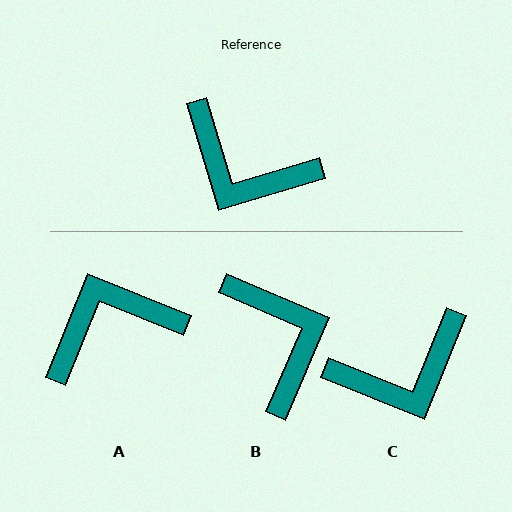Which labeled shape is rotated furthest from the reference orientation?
B, about 140 degrees away.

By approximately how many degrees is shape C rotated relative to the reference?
Approximately 51 degrees counter-clockwise.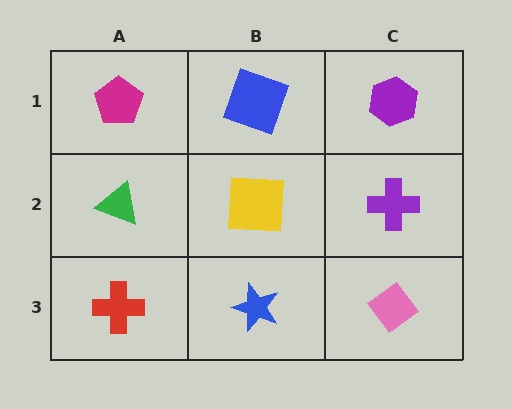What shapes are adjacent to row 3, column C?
A purple cross (row 2, column C), a blue star (row 3, column B).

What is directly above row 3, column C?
A purple cross.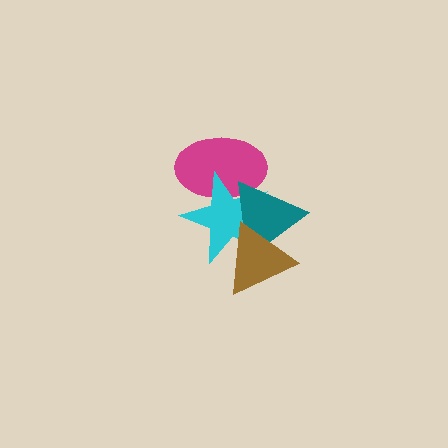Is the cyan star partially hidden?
Yes, it is partially covered by another shape.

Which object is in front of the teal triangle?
The brown triangle is in front of the teal triangle.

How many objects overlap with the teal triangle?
3 objects overlap with the teal triangle.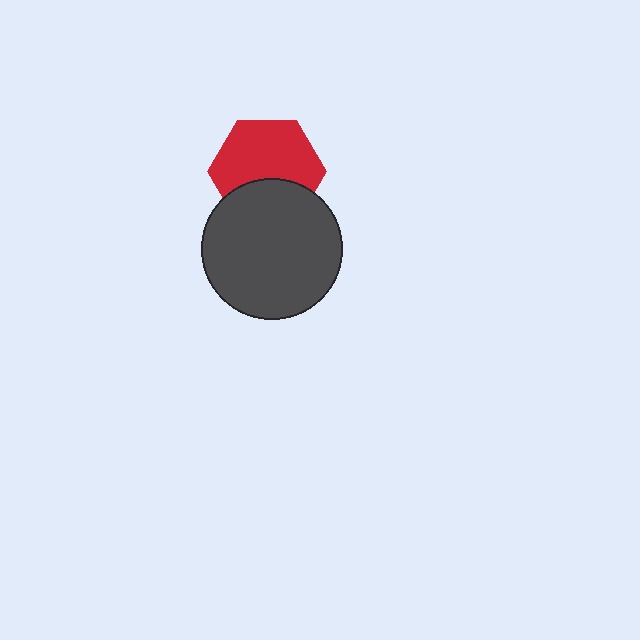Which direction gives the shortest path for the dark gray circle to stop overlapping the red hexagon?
Moving down gives the shortest separation.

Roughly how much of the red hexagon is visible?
Most of it is visible (roughly 65%).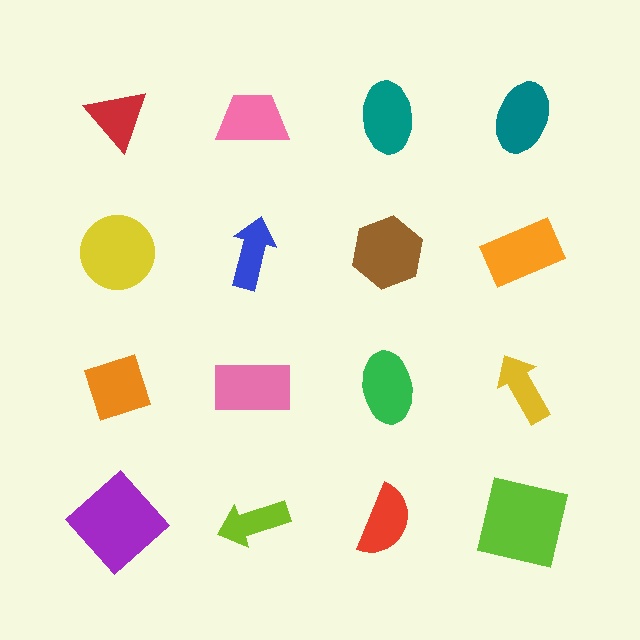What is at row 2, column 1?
A yellow circle.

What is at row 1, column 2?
A pink trapezoid.